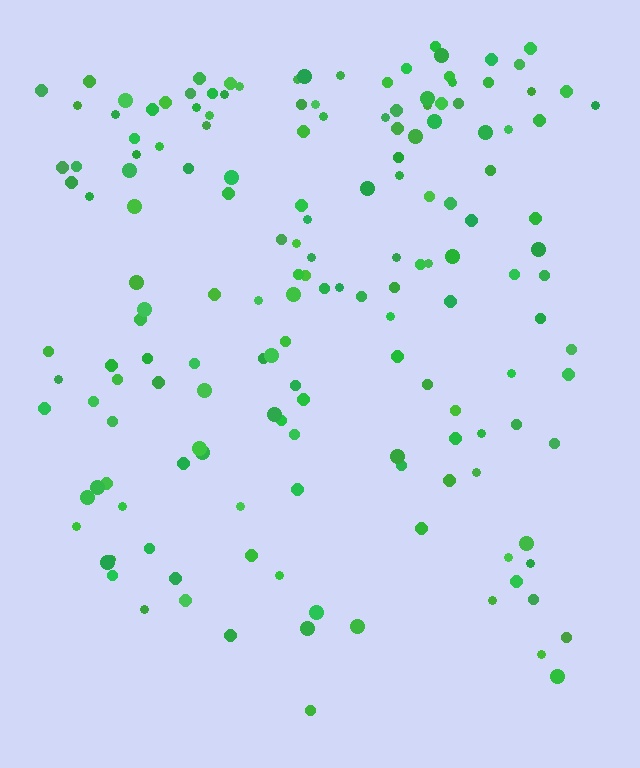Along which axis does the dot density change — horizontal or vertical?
Vertical.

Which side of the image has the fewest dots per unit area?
The bottom.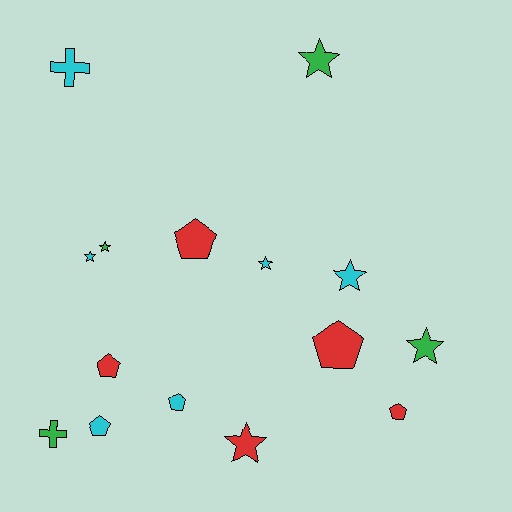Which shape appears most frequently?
Star, with 7 objects.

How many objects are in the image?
There are 15 objects.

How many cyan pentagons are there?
There are 2 cyan pentagons.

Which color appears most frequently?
Cyan, with 6 objects.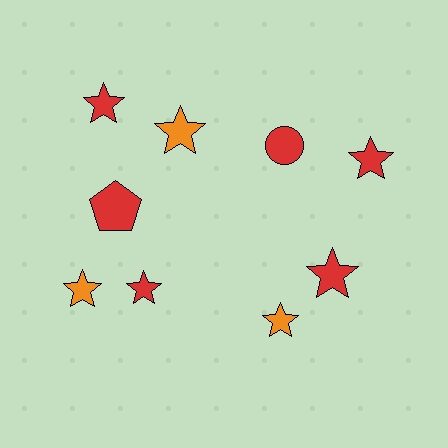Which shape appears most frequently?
Star, with 7 objects.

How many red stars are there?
There are 4 red stars.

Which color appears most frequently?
Red, with 6 objects.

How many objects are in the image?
There are 9 objects.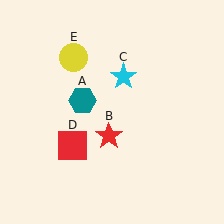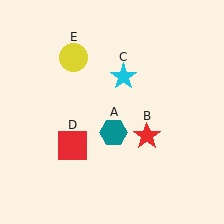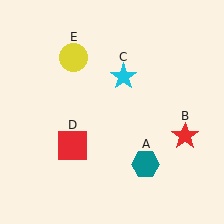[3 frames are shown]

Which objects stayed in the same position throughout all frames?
Cyan star (object C) and red square (object D) and yellow circle (object E) remained stationary.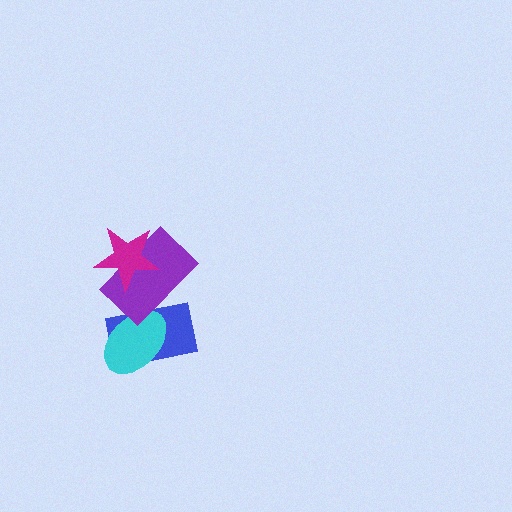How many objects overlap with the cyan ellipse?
2 objects overlap with the cyan ellipse.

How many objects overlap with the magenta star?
1 object overlaps with the magenta star.